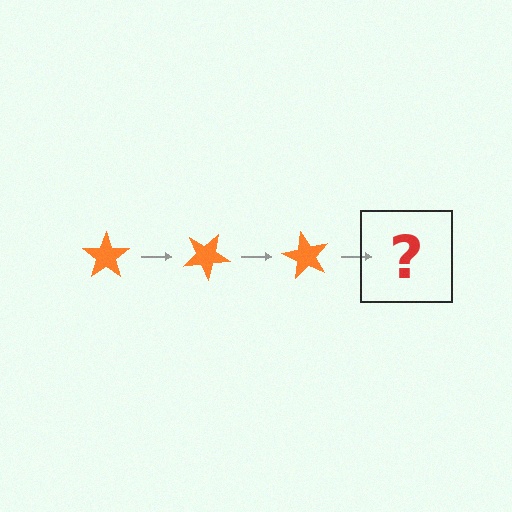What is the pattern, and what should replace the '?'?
The pattern is that the star rotates 30 degrees each step. The '?' should be an orange star rotated 90 degrees.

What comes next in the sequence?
The next element should be an orange star rotated 90 degrees.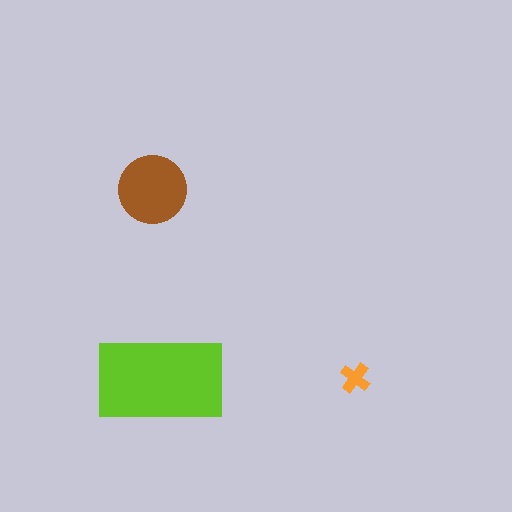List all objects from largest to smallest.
The lime rectangle, the brown circle, the orange cross.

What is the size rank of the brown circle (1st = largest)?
2nd.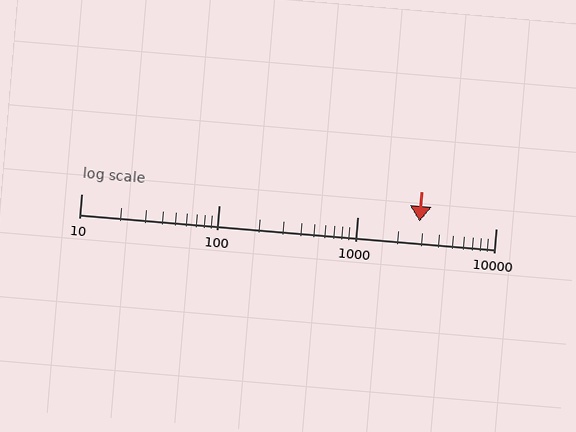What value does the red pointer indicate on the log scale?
The pointer indicates approximately 2800.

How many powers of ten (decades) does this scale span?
The scale spans 3 decades, from 10 to 10000.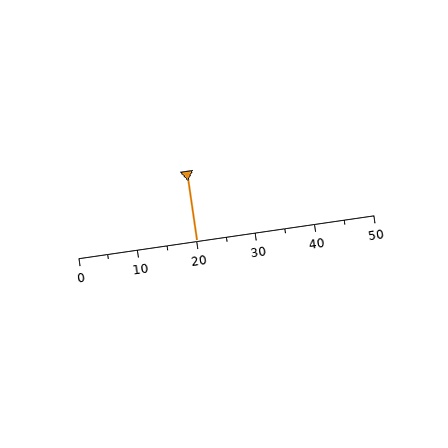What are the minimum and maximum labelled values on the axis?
The axis runs from 0 to 50.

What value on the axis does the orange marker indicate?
The marker indicates approximately 20.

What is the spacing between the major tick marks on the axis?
The major ticks are spaced 10 apart.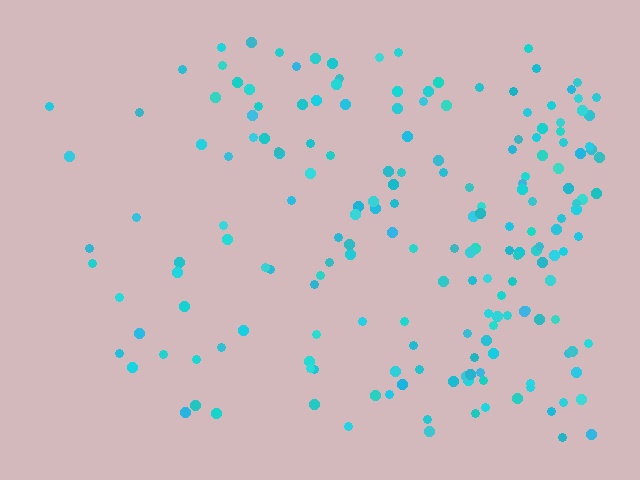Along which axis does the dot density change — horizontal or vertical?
Horizontal.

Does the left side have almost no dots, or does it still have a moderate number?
Still a moderate number, just noticeably fewer than the right.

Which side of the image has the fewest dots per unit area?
The left.